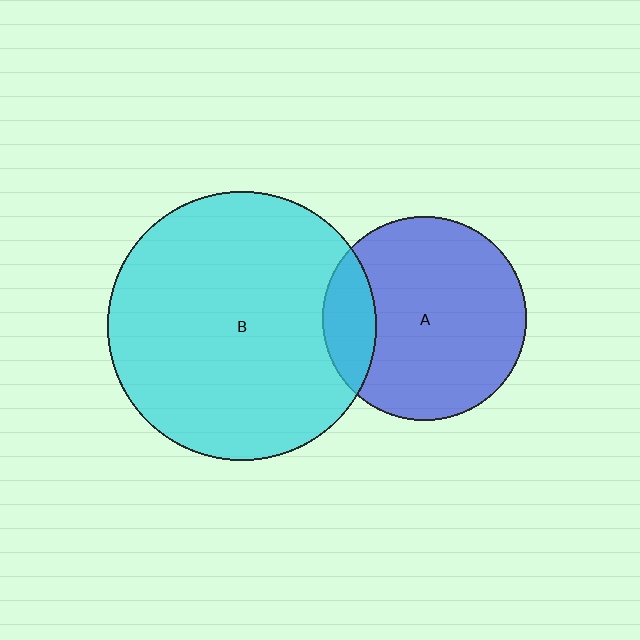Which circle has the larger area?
Circle B (cyan).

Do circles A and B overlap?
Yes.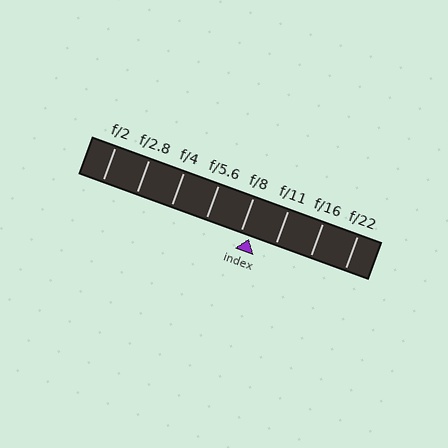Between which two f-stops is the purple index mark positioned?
The index mark is between f/8 and f/11.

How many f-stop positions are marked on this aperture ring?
There are 8 f-stop positions marked.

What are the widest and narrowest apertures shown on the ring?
The widest aperture shown is f/2 and the narrowest is f/22.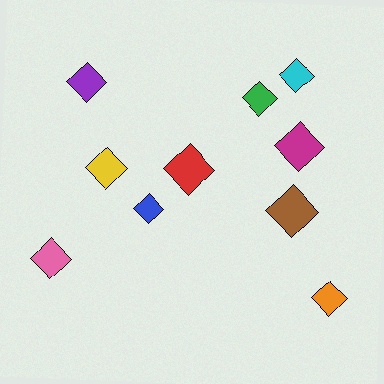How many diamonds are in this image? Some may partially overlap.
There are 10 diamonds.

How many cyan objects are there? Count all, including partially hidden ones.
There is 1 cyan object.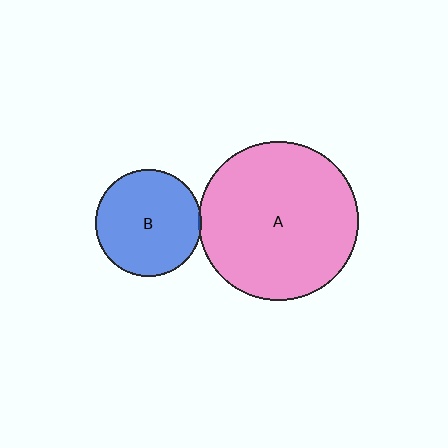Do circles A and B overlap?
Yes.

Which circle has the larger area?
Circle A (pink).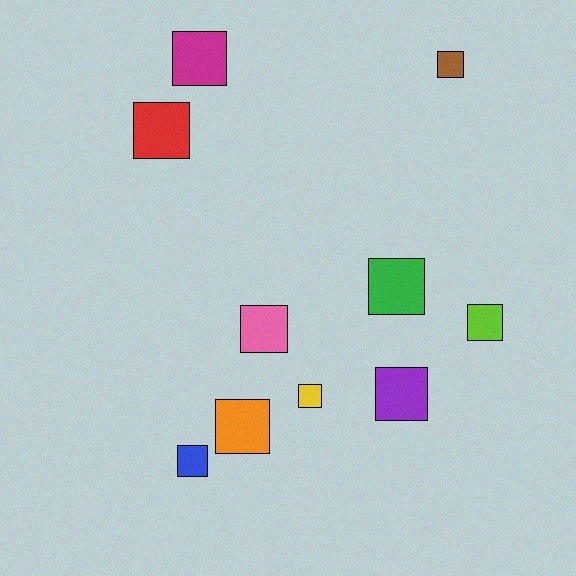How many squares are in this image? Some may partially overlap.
There are 10 squares.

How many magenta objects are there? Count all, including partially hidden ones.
There is 1 magenta object.